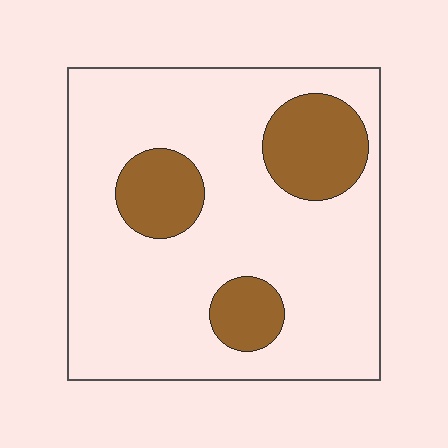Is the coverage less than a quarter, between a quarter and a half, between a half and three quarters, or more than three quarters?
Less than a quarter.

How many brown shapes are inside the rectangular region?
3.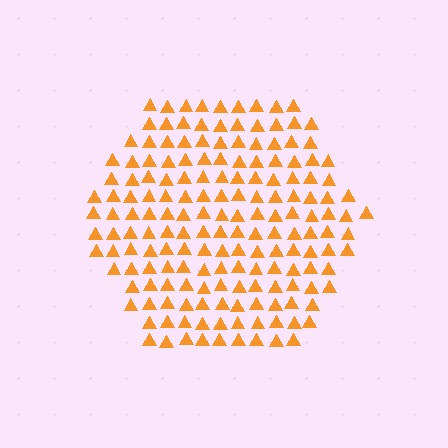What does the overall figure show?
The overall figure shows a hexagon.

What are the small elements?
The small elements are triangles.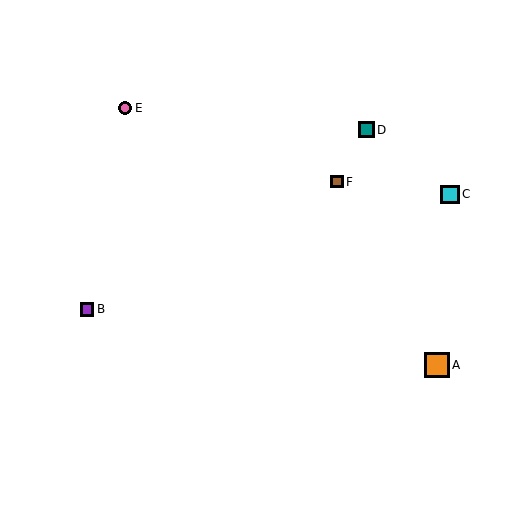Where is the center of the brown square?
The center of the brown square is at (337, 182).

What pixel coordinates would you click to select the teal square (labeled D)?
Click at (367, 130) to select the teal square D.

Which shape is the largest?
The orange square (labeled A) is the largest.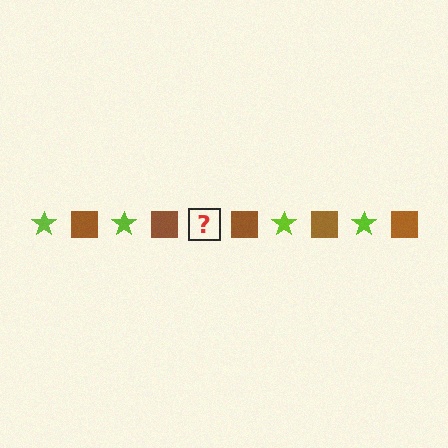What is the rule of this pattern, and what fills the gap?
The rule is that the pattern alternates between lime star and brown square. The gap should be filled with a lime star.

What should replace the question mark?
The question mark should be replaced with a lime star.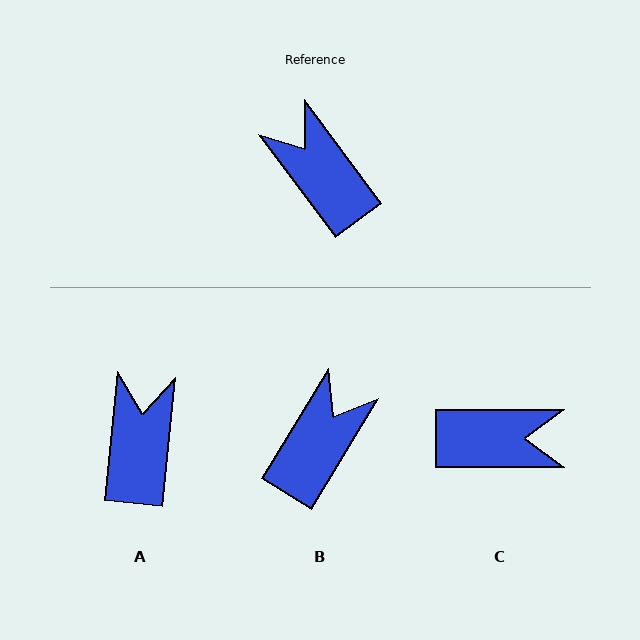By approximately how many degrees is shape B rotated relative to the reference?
Approximately 68 degrees clockwise.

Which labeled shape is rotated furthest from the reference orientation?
C, about 127 degrees away.